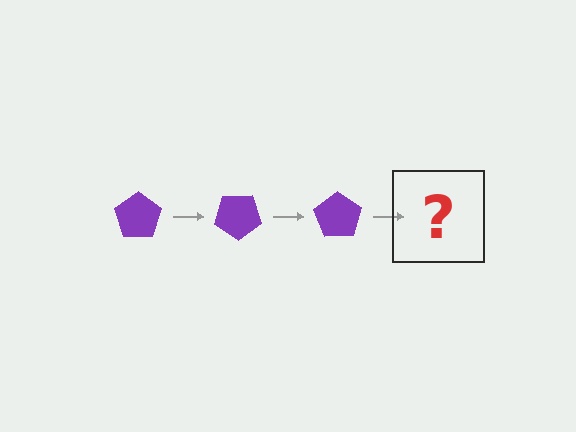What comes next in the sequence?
The next element should be a purple pentagon rotated 105 degrees.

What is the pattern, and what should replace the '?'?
The pattern is that the pentagon rotates 35 degrees each step. The '?' should be a purple pentagon rotated 105 degrees.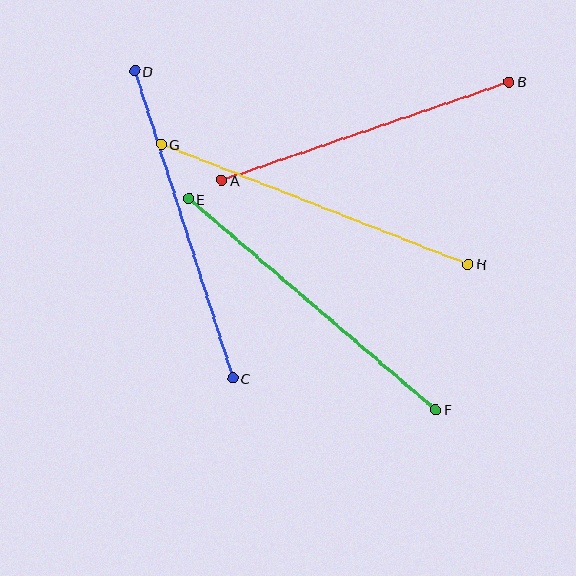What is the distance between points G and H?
The distance is approximately 330 pixels.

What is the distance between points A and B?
The distance is approximately 304 pixels.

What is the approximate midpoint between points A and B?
The midpoint is at approximately (365, 131) pixels.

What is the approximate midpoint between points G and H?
The midpoint is at approximately (315, 204) pixels.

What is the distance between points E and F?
The distance is approximately 325 pixels.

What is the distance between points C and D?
The distance is approximately 323 pixels.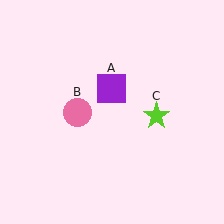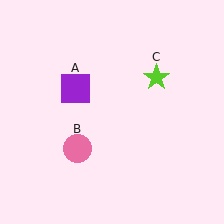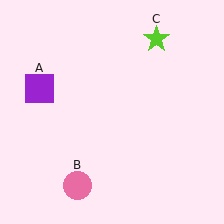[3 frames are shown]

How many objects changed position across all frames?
3 objects changed position: purple square (object A), pink circle (object B), lime star (object C).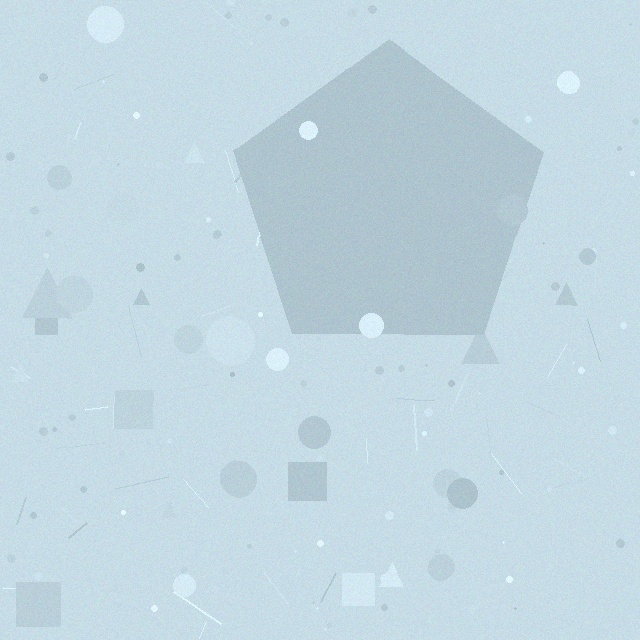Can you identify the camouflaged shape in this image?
The camouflaged shape is a pentagon.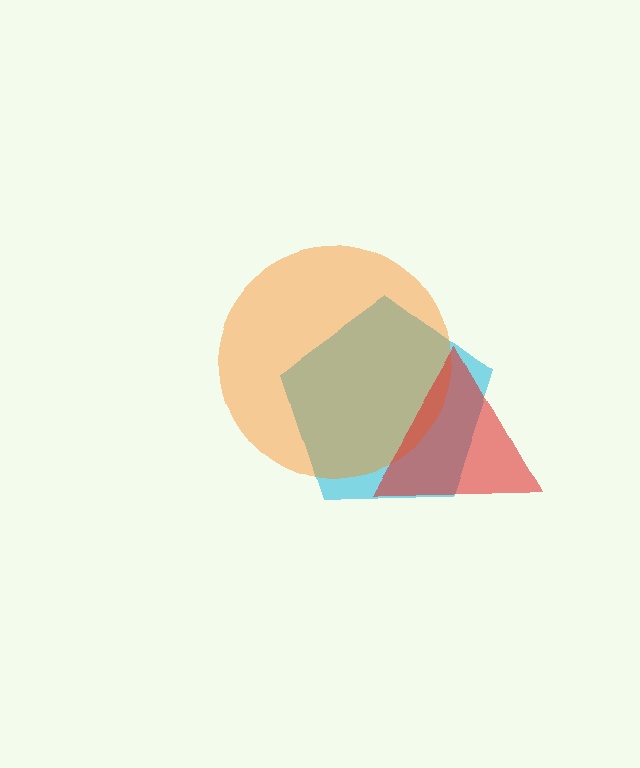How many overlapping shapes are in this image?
There are 3 overlapping shapes in the image.